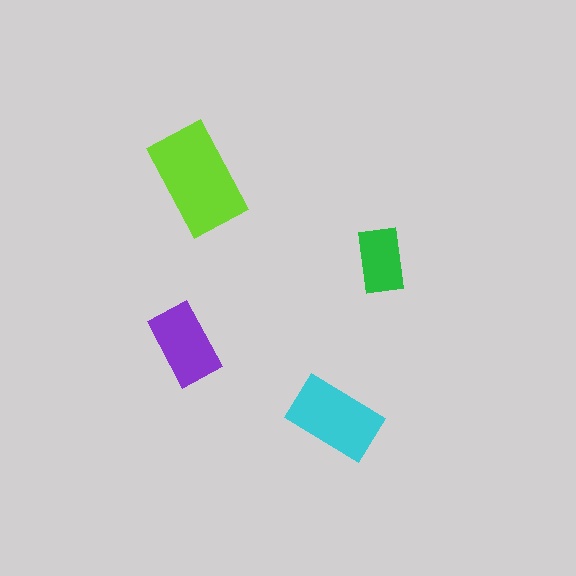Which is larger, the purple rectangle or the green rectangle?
The purple one.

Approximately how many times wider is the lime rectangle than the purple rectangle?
About 1.5 times wider.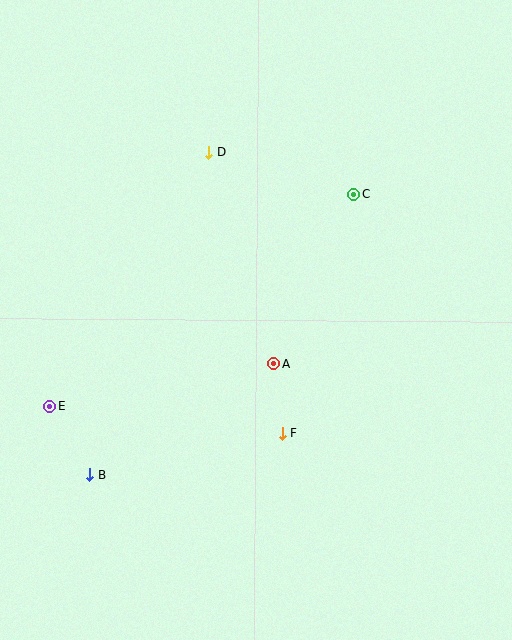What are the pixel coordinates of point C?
Point C is at (354, 194).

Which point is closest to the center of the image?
Point A at (273, 364) is closest to the center.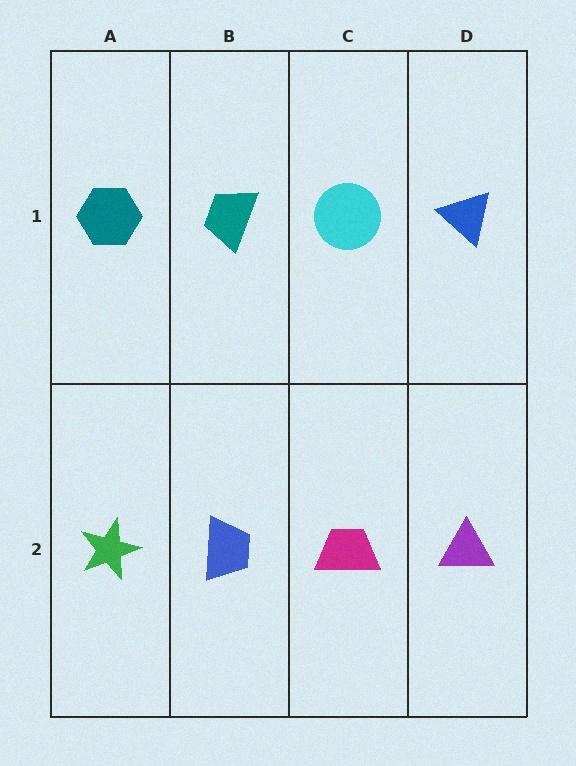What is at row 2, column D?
A purple triangle.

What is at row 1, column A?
A teal hexagon.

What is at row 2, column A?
A green star.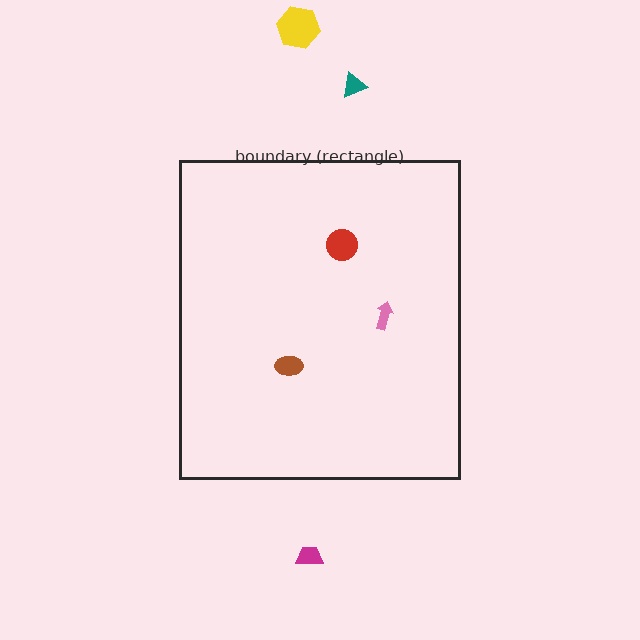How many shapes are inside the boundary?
3 inside, 3 outside.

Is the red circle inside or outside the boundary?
Inside.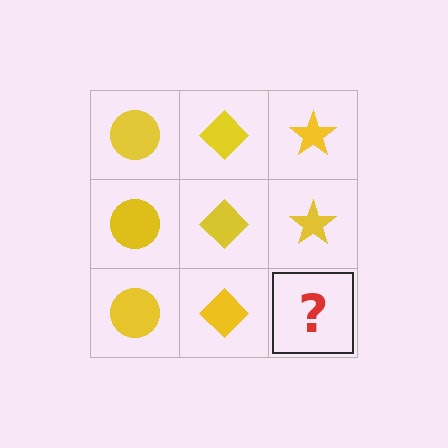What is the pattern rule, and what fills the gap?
The rule is that each column has a consistent shape. The gap should be filled with a yellow star.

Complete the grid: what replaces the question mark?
The question mark should be replaced with a yellow star.